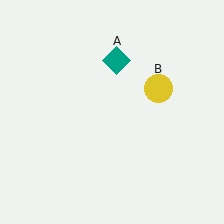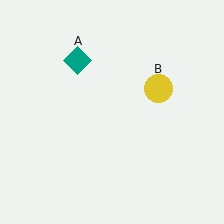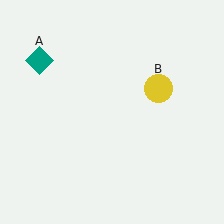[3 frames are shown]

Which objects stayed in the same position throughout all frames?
Yellow circle (object B) remained stationary.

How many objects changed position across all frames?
1 object changed position: teal diamond (object A).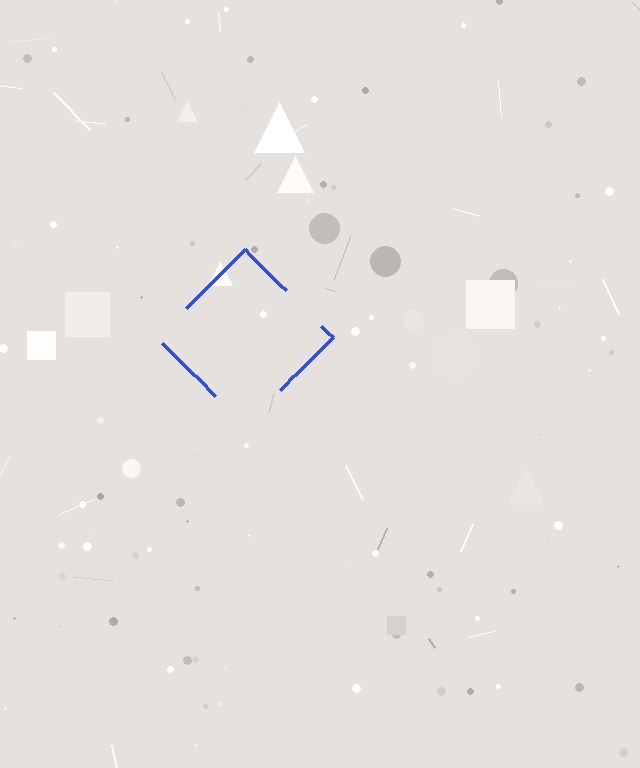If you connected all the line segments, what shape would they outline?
They would outline a diamond.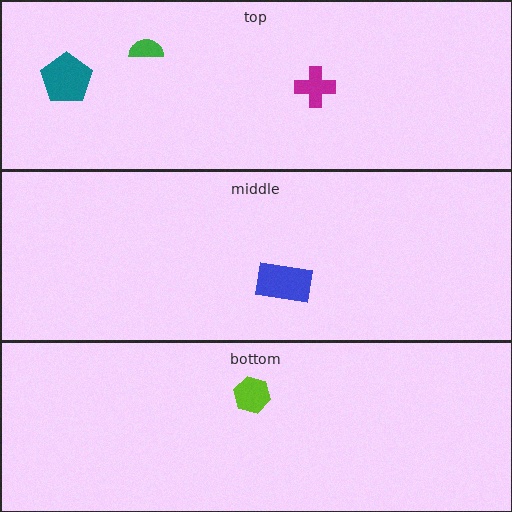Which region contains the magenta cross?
The top region.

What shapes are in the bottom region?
The lime hexagon.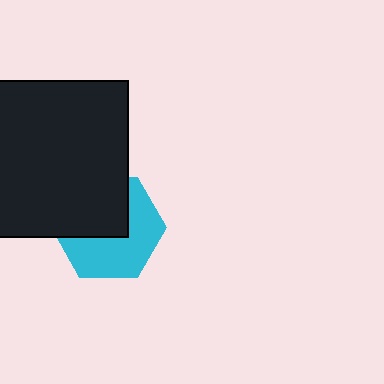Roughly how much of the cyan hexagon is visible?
About half of it is visible (roughly 54%).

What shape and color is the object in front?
The object in front is a black square.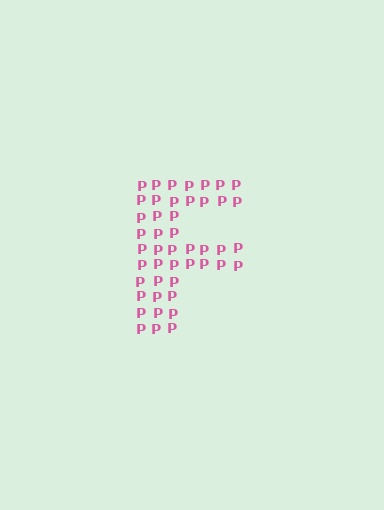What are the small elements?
The small elements are letter P's.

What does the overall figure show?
The overall figure shows the letter F.